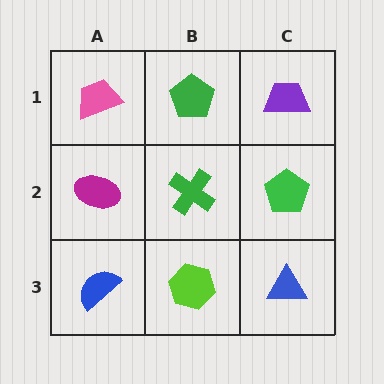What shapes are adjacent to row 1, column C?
A green pentagon (row 2, column C), a green pentagon (row 1, column B).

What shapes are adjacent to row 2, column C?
A purple trapezoid (row 1, column C), a blue triangle (row 3, column C), a green cross (row 2, column B).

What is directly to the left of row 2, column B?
A magenta ellipse.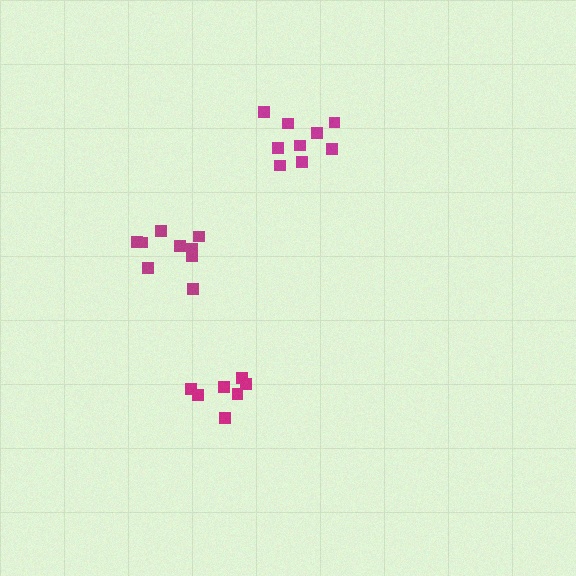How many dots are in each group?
Group 1: 9 dots, Group 2: 7 dots, Group 3: 9 dots (25 total).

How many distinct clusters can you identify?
There are 3 distinct clusters.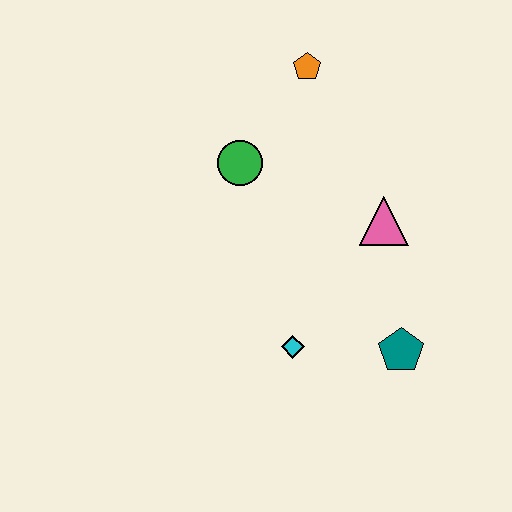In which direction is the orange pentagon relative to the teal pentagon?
The orange pentagon is above the teal pentagon.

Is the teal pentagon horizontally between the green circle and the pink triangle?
No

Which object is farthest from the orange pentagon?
The teal pentagon is farthest from the orange pentagon.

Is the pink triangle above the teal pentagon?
Yes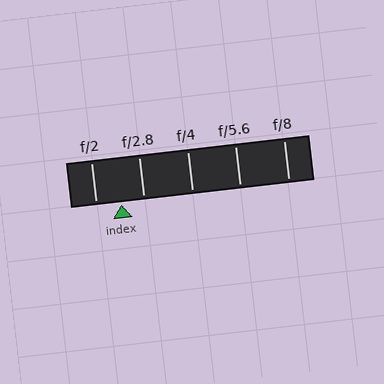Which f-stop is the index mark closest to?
The index mark is closest to f/2.8.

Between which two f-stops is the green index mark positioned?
The index mark is between f/2 and f/2.8.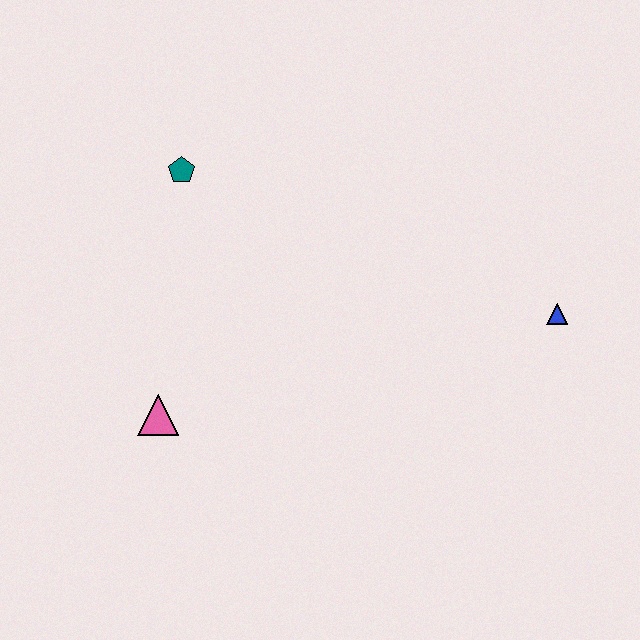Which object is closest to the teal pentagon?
The pink triangle is closest to the teal pentagon.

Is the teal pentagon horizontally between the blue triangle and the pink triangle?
Yes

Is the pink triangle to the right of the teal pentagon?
No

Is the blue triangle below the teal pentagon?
Yes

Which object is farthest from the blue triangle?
The pink triangle is farthest from the blue triangle.